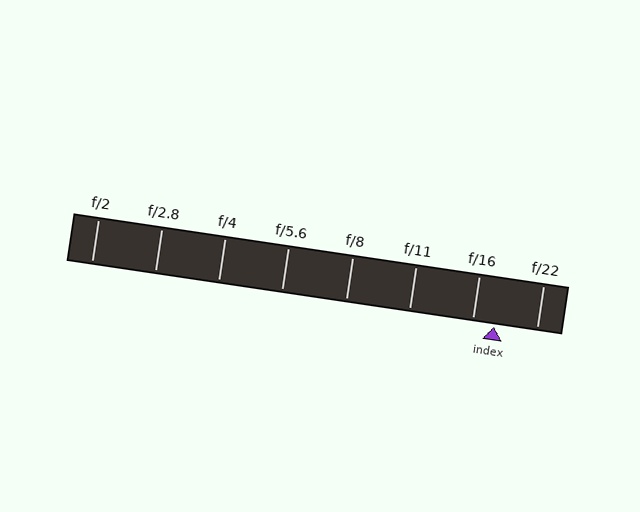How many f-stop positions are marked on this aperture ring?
There are 8 f-stop positions marked.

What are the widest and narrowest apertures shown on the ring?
The widest aperture shown is f/2 and the narrowest is f/22.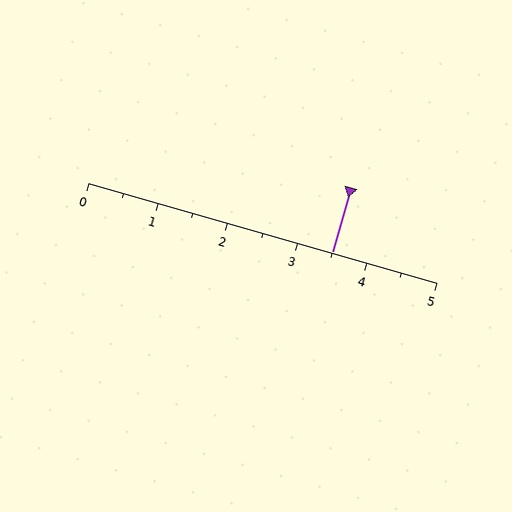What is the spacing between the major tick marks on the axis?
The major ticks are spaced 1 apart.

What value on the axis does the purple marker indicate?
The marker indicates approximately 3.5.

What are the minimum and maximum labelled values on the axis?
The axis runs from 0 to 5.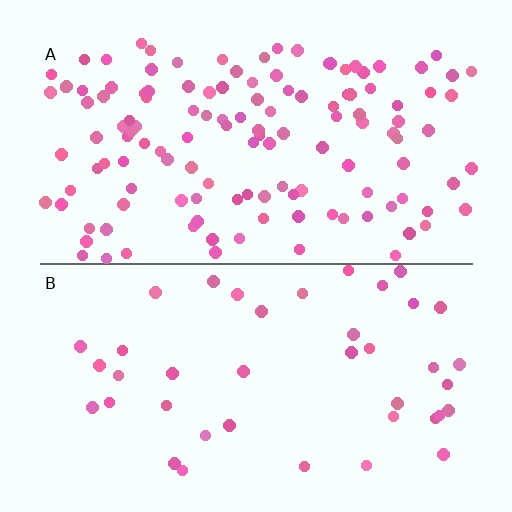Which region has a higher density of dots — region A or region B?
A (the top).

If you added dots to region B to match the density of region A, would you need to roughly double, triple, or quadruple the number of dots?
Approximately triple.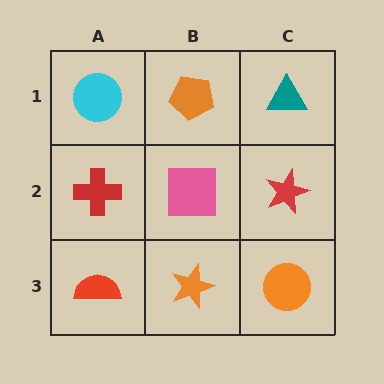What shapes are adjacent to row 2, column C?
A teal triangle (row 1, column C), an orange circle (row 3, column C), a pink square (row 2, column B).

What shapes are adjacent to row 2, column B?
An orange pentagon (row 1, column B), an orange star (row 3, column B), a red cross (row 2, column A), a red star (row 2, column C).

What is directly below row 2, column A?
A red semicircle.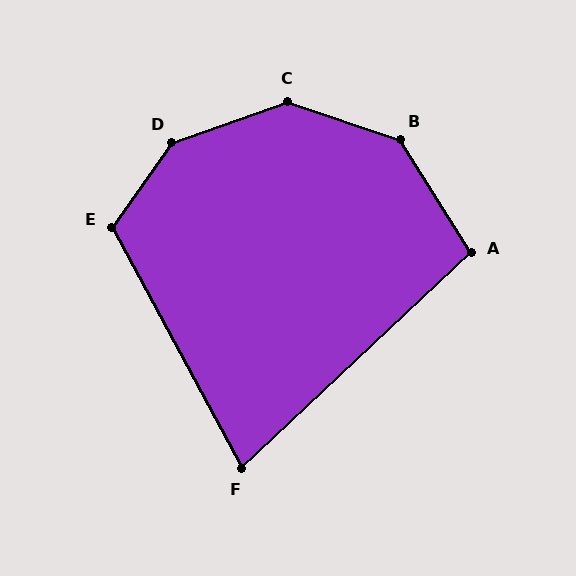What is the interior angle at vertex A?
Approximately 101 degrees (obtuse).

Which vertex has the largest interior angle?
D, at approximately 145 degrees.